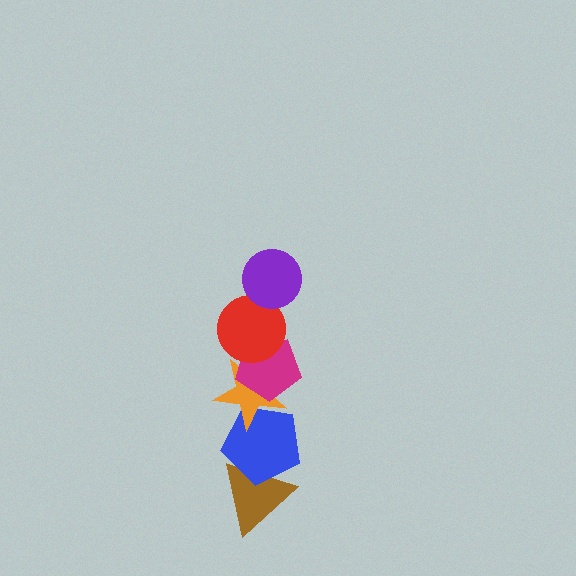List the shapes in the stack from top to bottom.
From top to bottom: the purple circle, the red circle, the magenta pentagon, the orange star, the blue pentagon, the brown triangle.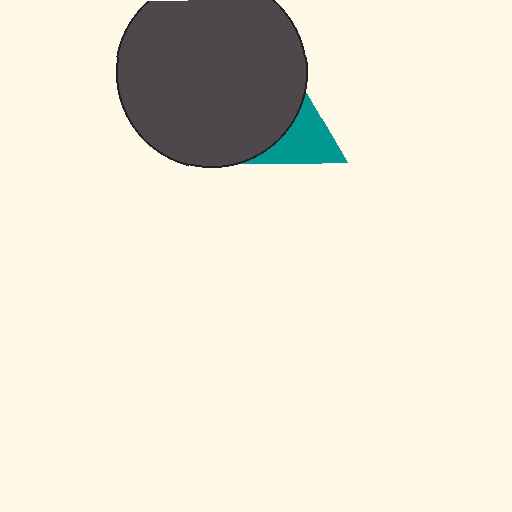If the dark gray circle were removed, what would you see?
You would see the complete teal triangle.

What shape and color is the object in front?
The object in front is a dark gray circle.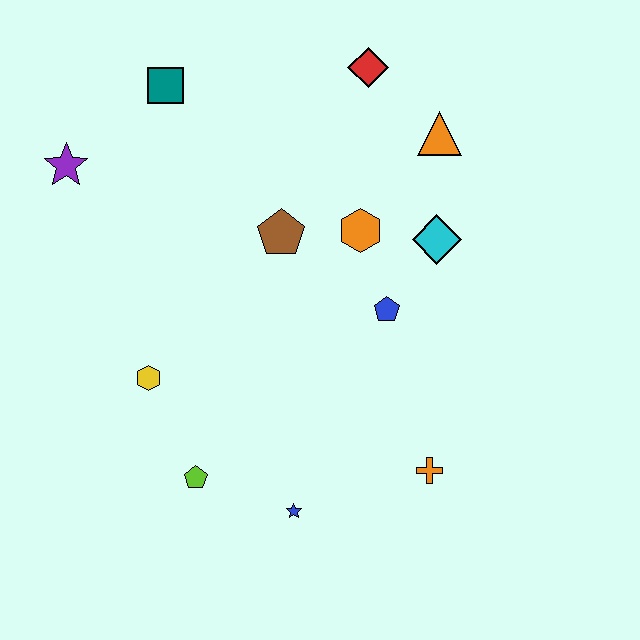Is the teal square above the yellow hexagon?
Yes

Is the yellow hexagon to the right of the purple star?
Yes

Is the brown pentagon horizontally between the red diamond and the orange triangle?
No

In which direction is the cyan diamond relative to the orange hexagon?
The cyan diamond is to the right of the orange hexagon.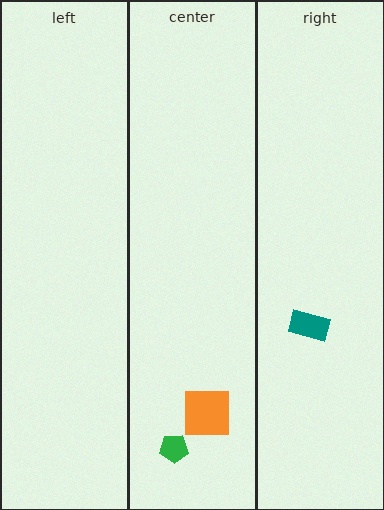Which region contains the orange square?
The center region.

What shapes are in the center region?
The orange square, the green pentagon.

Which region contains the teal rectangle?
The right region.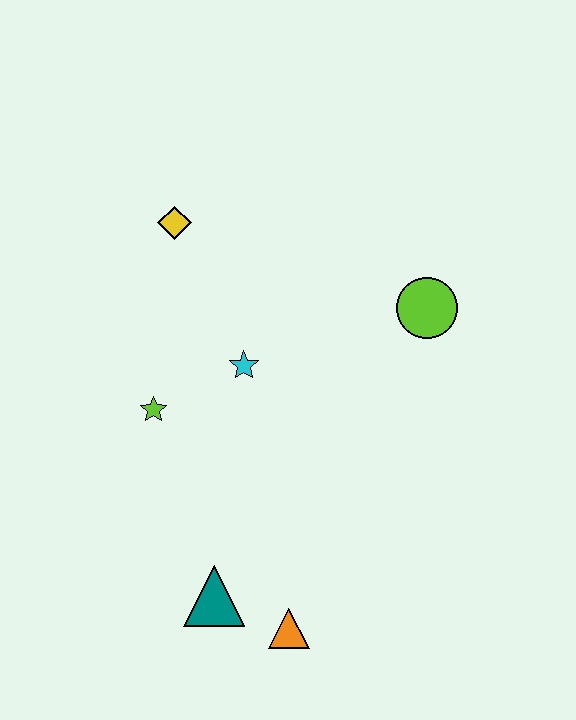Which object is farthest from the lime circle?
The teal triangle is farthest from the lime circle.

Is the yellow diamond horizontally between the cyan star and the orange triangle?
No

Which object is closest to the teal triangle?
The orange triangle is closest to the teal triangle.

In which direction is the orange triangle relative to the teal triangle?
The orange triangle is to the right of the teal triangle.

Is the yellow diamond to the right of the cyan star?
No